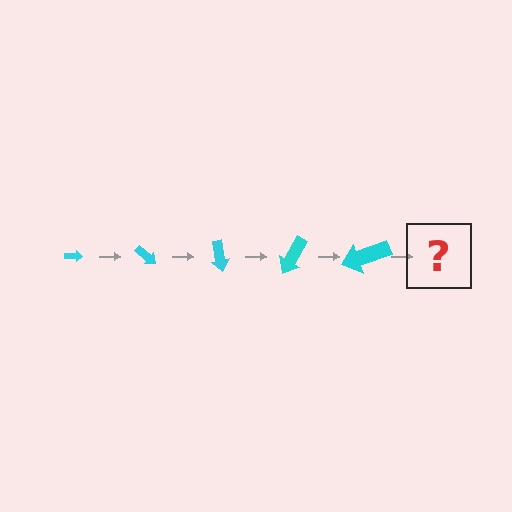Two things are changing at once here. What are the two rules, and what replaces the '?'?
The two rules are that the arrow grows larger each step and it rotates 40 degrees each step. The '?' should be an arrow, larger than the previous one and rotated 200 degrees from the start.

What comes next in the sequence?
The next element should be an arrow, larger than the previous one and rotated 200 degrees from the start.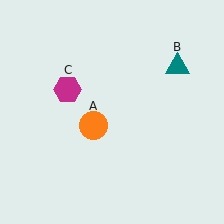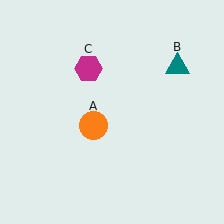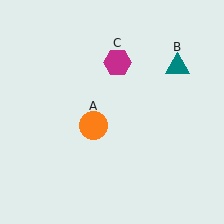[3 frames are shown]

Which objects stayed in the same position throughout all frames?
Orange circle (object A) and teal triangle (object B) remained stationary.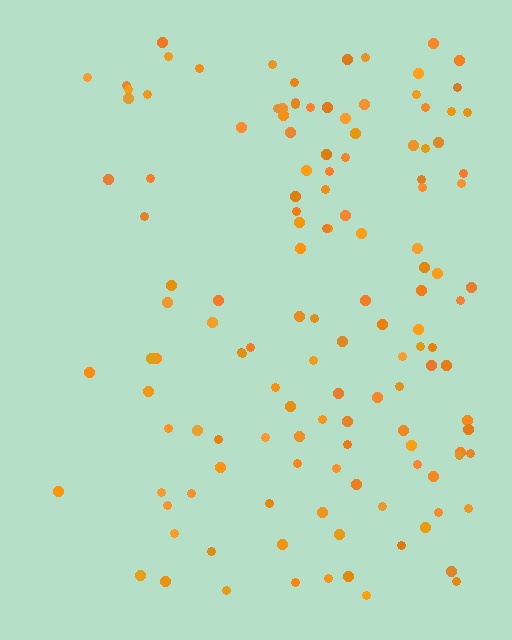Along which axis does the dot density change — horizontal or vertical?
Horizontal.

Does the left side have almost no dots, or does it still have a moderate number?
Still a moderate number, just noticeably fewer than the right.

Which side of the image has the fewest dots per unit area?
The left.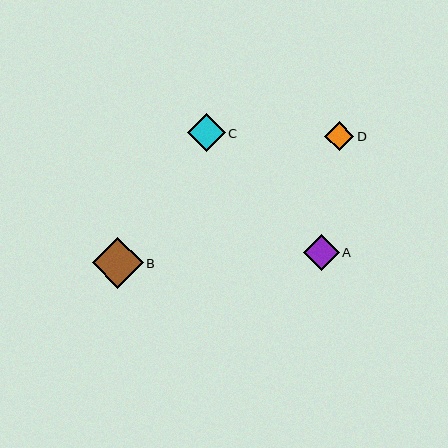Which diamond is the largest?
Diamond B is the largest with a size of approximately 51 pixels.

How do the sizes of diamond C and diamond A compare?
Diamond C and diamond A are approximately the same size.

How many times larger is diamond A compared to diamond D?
Diamond A is approximately 1.2 times the size of diamond D.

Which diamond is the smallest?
Diamond D is the smallest with a size of approximately 29 pixels.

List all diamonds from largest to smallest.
From largest to smallest: B, C, A, D.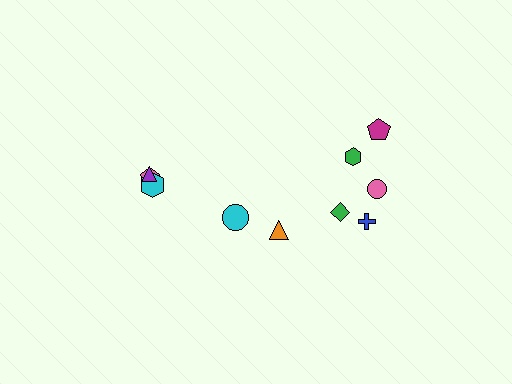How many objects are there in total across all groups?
There are 10 objects.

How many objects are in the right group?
There are 6 objects.